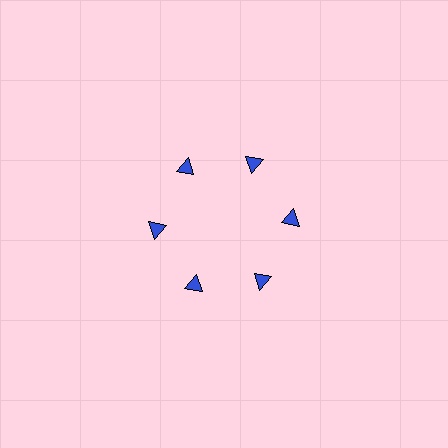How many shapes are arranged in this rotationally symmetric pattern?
There are 6 shapes, arranged in 6 groups of 1.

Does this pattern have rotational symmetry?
Yes, this pattern has 6-fold rotational symmetry. It looks the same after rotating 60 degrees around the center.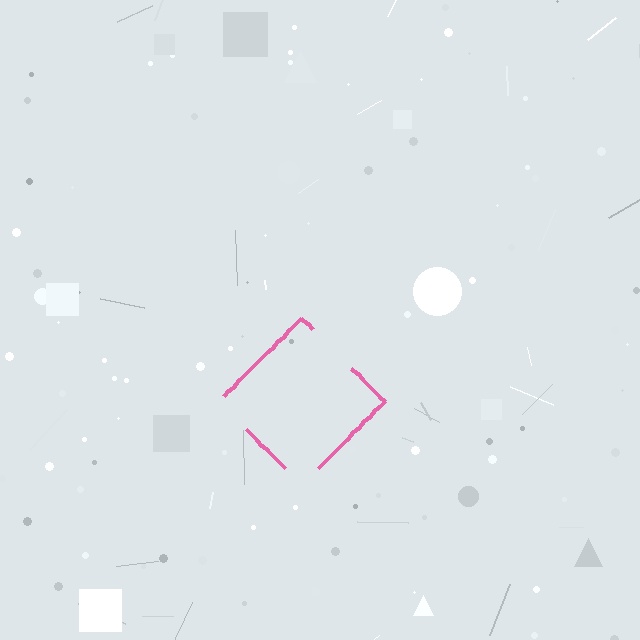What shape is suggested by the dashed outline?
The dashed outline suggests a diamond.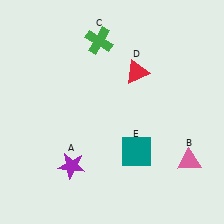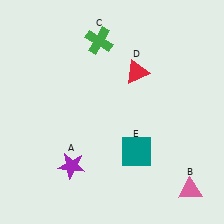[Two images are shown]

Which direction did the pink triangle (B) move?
The pink triangle (B) moved down.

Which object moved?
The pink triangle (B) moved down.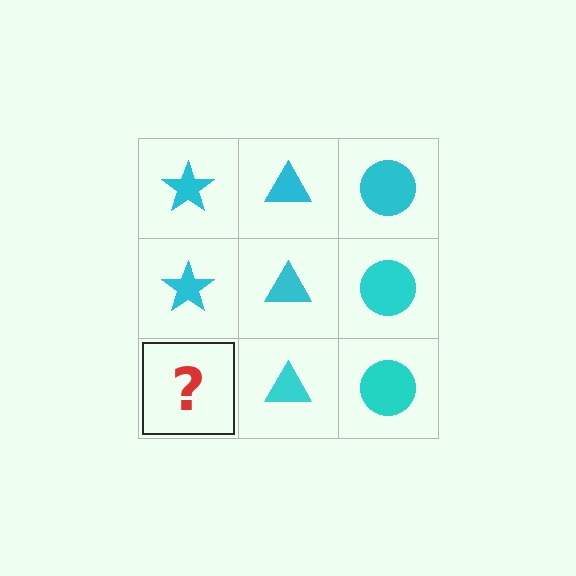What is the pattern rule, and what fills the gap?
The rule is that each column has a consistent shape. The gap should be filled with a cyan star.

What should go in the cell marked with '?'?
The missing cell should contain a cyan star.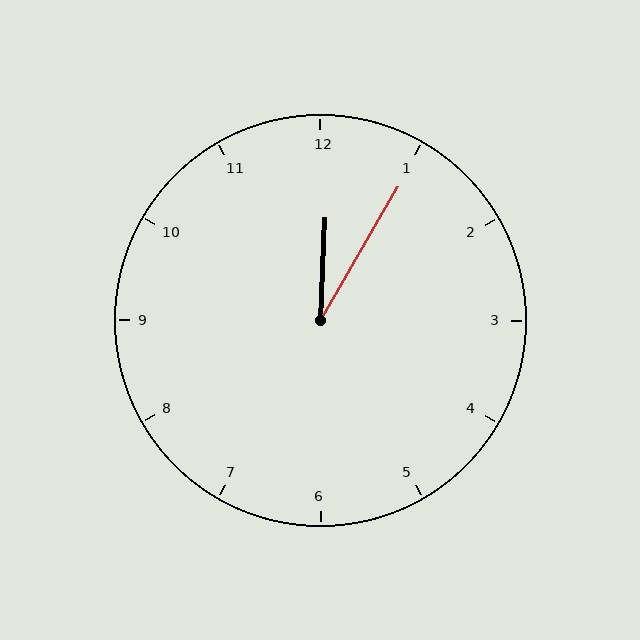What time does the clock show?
12:05.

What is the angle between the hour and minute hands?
Approximately 28 degrees.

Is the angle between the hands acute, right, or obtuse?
It is acute.